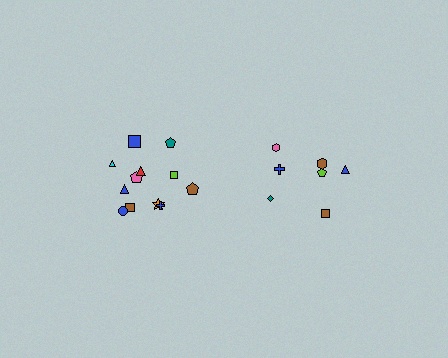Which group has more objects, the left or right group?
The left group.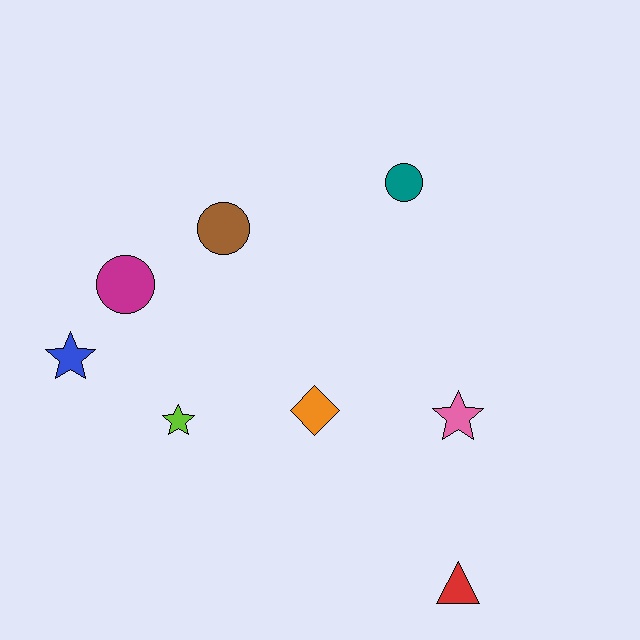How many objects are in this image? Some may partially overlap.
There are 8 objects.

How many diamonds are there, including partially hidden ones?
There is 1 diamond.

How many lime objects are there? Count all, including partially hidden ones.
There is 1 lime object.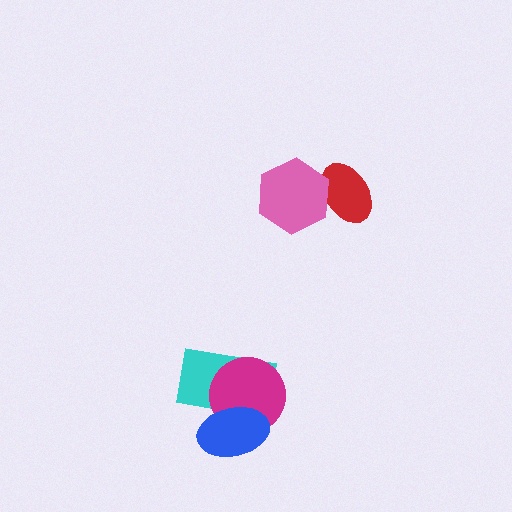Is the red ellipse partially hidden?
Yes, it is partially covered by another shape.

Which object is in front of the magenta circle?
The blue ellipse is in front of the magenta circle.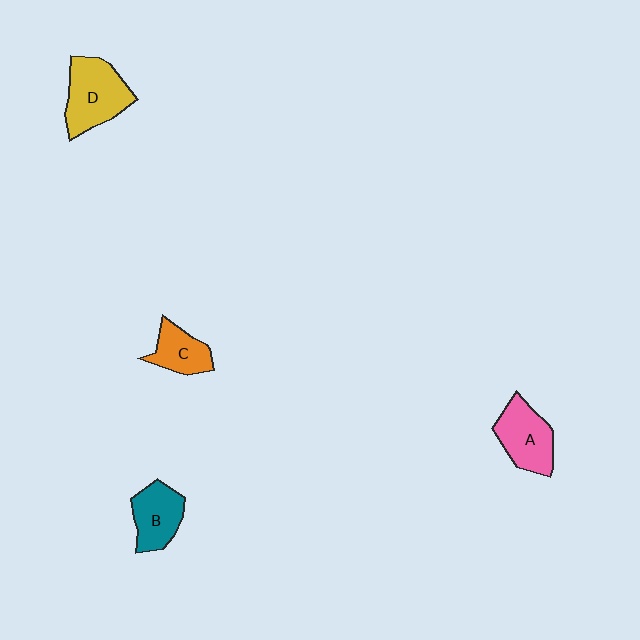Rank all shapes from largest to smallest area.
From largest to smallest: D (yellow), A (pink), B (teal), C (orange).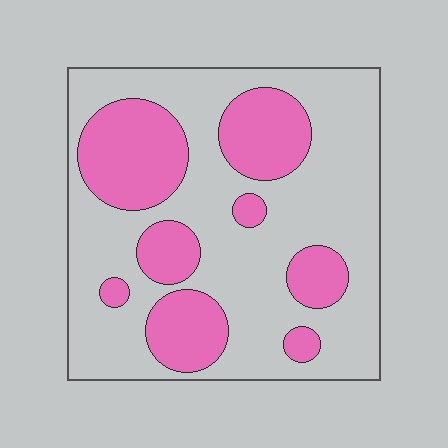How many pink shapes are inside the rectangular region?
8.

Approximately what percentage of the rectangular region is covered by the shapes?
Approximately 30%.